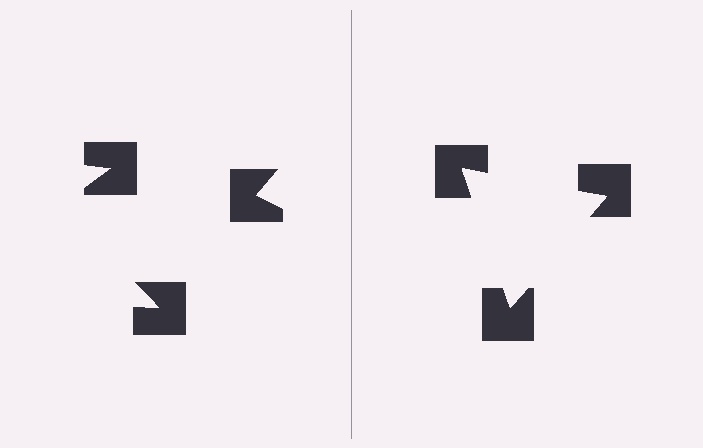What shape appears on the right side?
An illusory triangle.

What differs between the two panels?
The notched squares are positioned identically on both sides; only the wedge orientations differ. On the right they align to a triangle; on the left they are misaligned.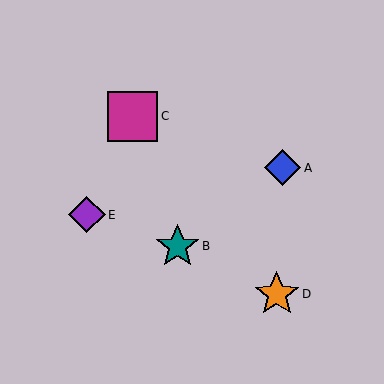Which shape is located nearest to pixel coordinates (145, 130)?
The magenta square (labeled C) at (133, 116) is nearest to that location.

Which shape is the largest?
The magenta square (labeled C) is the largest.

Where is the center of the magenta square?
The center of the magenta square is at (133, 116).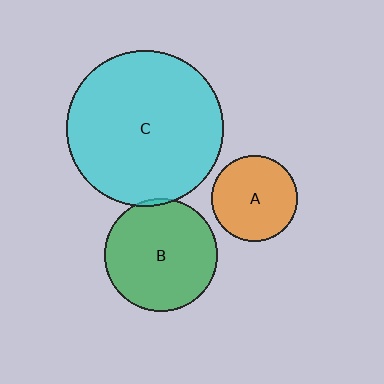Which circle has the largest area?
Circle C (cyan).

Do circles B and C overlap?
Yes.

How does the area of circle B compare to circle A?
Approximately 1.7 times.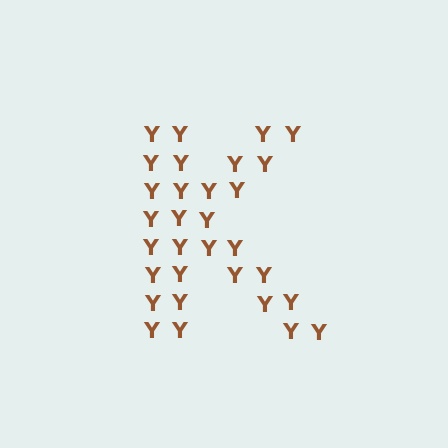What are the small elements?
The small elements are letter Y's.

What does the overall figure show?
The overall figure shows the letter K.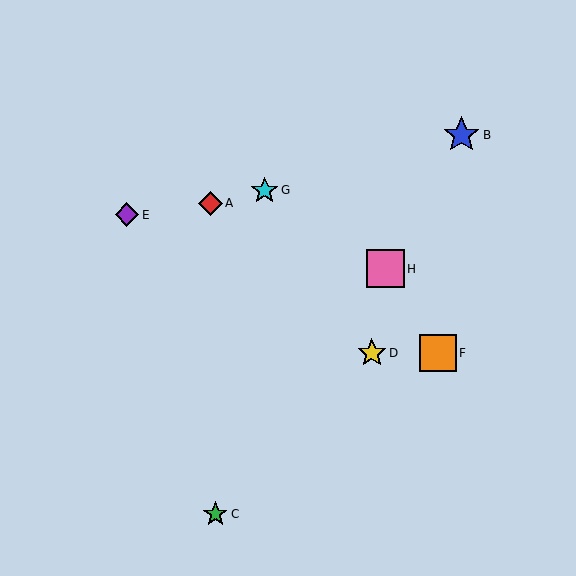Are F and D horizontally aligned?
Yes, both are at y≈353.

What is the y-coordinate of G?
Object G is at y≈190.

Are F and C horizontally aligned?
No, F is at y≈353 and C is at y≈514.